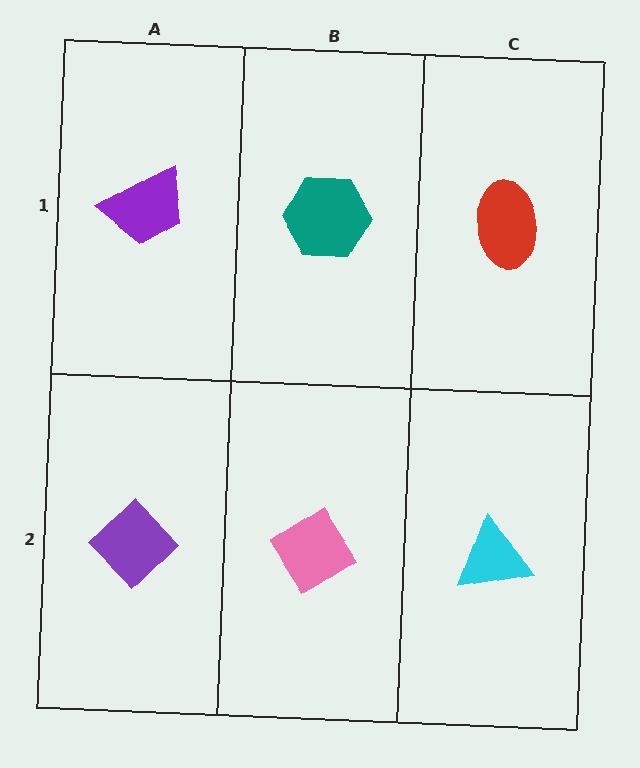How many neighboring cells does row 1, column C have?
2.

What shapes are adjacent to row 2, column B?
A teal hexagon (row 1, column B), a purple diamond (row 2, column A), a cyan triangle (row 2, column C).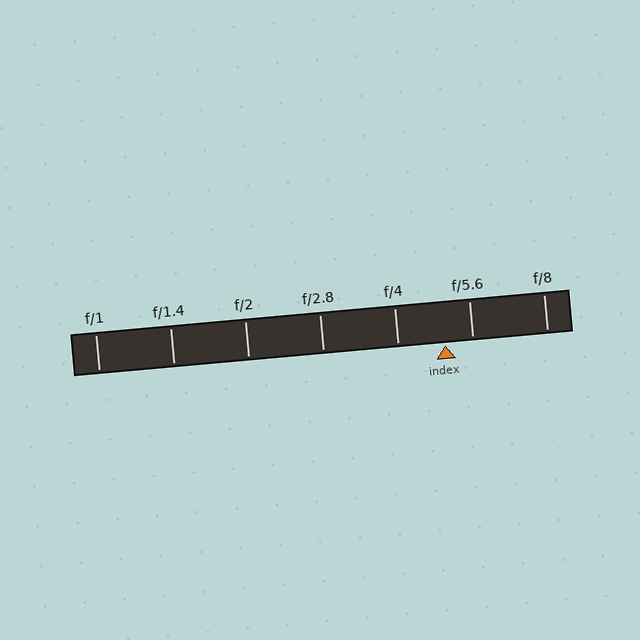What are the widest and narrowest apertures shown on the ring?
The widest aperture shown is f/1 and the narrowest is f/8.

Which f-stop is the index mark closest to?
The index mark is closest to f/5.6.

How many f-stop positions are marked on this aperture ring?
There are 7 f-stop positions marked.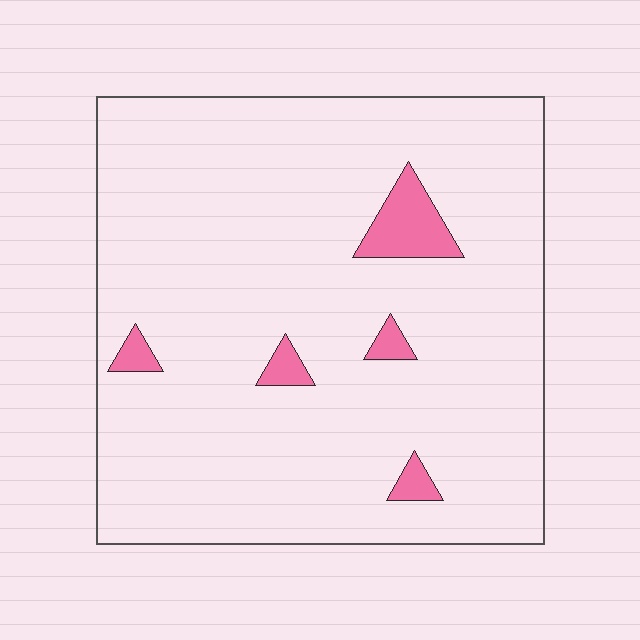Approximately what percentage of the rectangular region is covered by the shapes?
Approximately 5%.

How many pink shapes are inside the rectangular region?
5.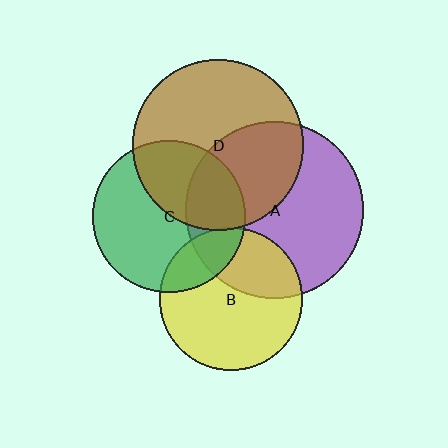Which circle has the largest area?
Circle A (purple).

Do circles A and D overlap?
Yes.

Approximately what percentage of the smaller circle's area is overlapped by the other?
Approximately 40%.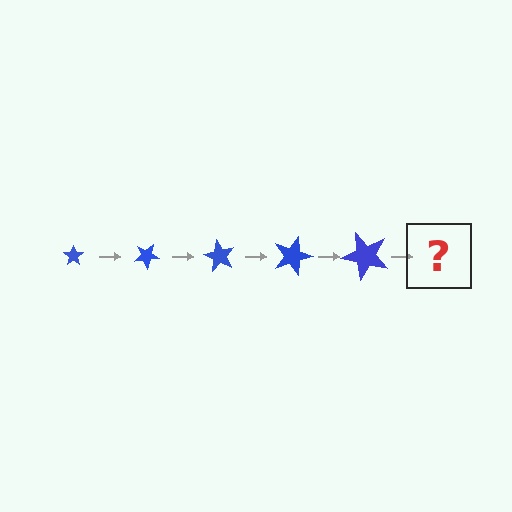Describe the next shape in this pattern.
It should be a star, larger than the previous one and rotated 150 degrees from the start.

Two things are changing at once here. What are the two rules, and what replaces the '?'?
The two rules are that the star grows larger each step and it rotates 30 degrees each step. The '?' should be a star, larger than the previous one and rotated 150 degrees from the start.